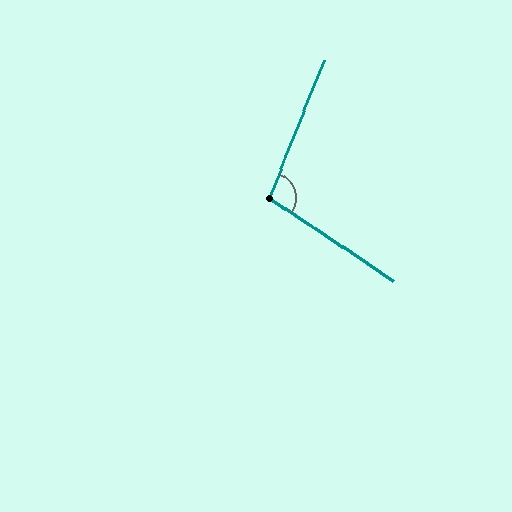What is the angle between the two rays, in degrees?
Approximately 102 degrees.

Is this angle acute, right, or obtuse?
It is obtuse.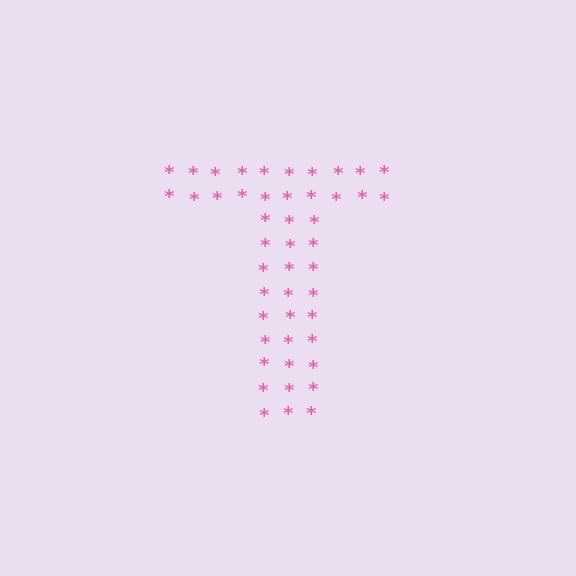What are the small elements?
The small elements are asterisks.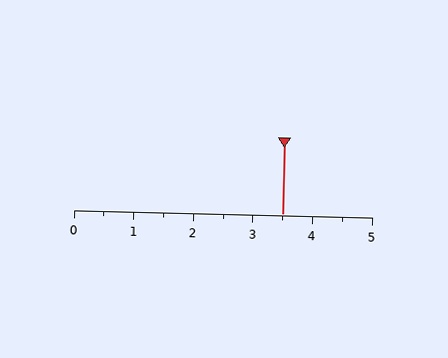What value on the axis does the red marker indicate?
The marker indicates approximately 3.5.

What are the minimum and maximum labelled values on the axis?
The axis runs from 0 to 5.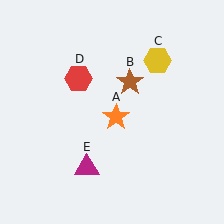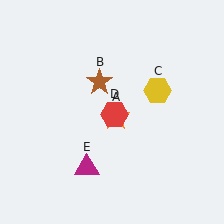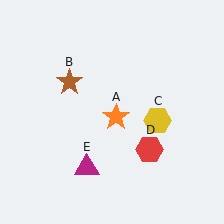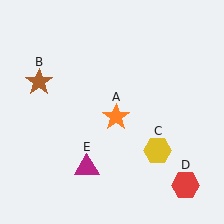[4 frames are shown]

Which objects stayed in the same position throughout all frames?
Orange star (object A) and magenta triangle (object E) remained stationary.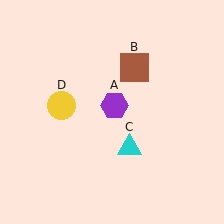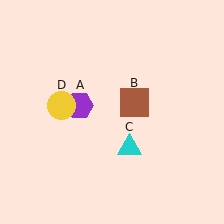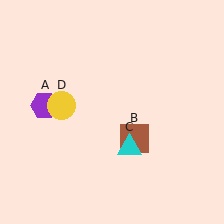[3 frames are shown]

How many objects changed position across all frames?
2 objects changed position: purple hexagon (object A), brown square (object B).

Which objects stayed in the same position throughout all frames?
Cyan triangle (object C) and yellow circle (object D) remained stationary.